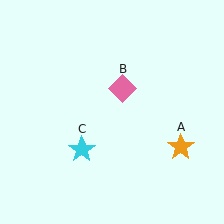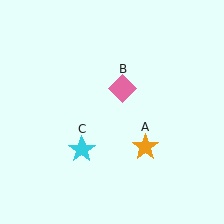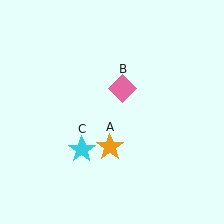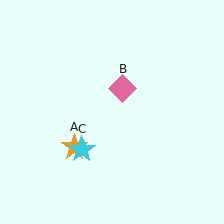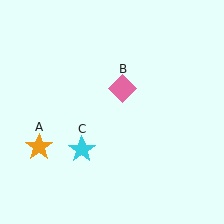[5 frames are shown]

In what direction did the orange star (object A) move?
The orange star (object A) moved left.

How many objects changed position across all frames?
1 object changed position: orange star (object A).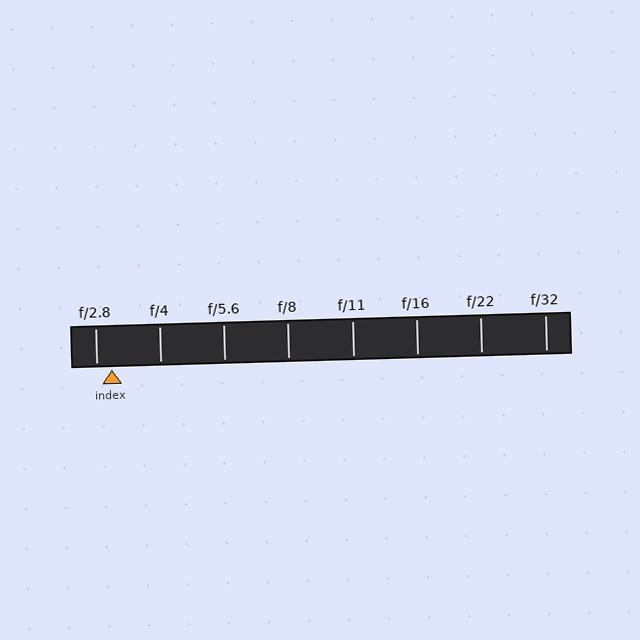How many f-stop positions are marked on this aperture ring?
There are 8 f-stop positions marked.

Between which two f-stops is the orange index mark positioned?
The index mark is between f/2.8 and f/4.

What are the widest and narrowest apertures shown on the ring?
The widest aperture shown is f/2.8 and the narrowest is f/32.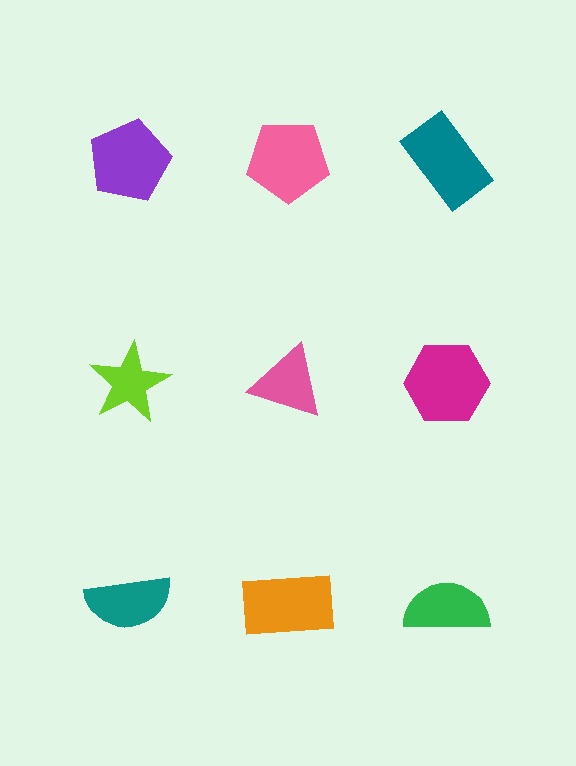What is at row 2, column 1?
A lime star.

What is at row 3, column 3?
A green semicircle.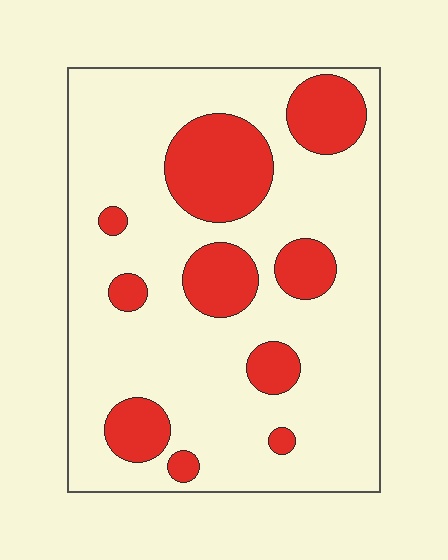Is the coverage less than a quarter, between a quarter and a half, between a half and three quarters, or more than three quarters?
Less than a quarter.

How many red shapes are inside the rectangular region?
10.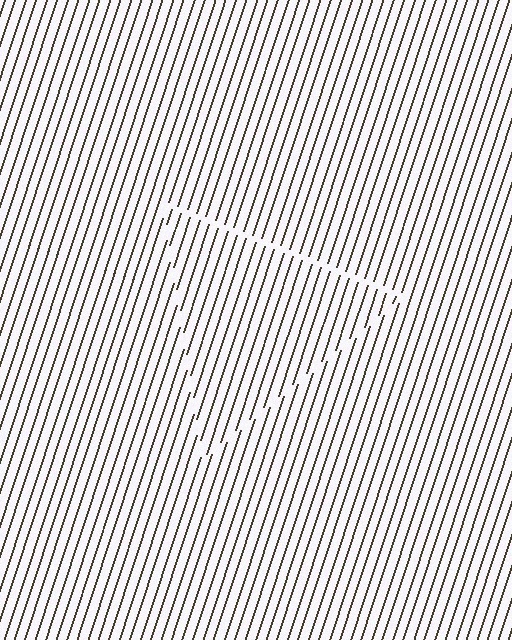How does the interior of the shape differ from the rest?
The interior of the shape contains the same grating, shifted by half a period — the contour is defined by the phase discontinuity where line-ends from the inner and outer gratings abut.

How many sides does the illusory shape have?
3 sides — the line-ends trace a triangle.